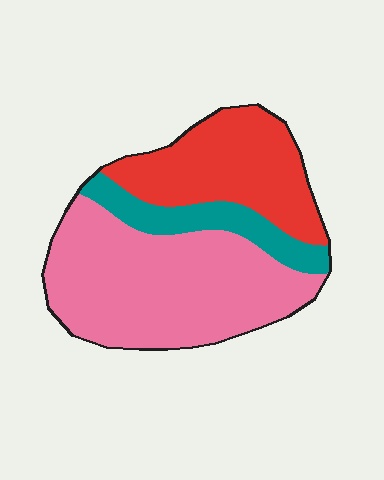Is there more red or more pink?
Pink.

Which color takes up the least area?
Teal, at roughly 15%.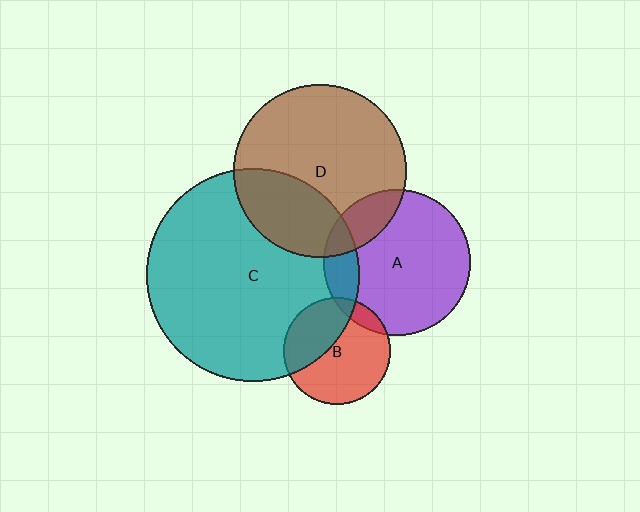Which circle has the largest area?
Circle C (teal).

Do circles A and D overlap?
Yes.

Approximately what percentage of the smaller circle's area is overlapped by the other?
Approximately 15%.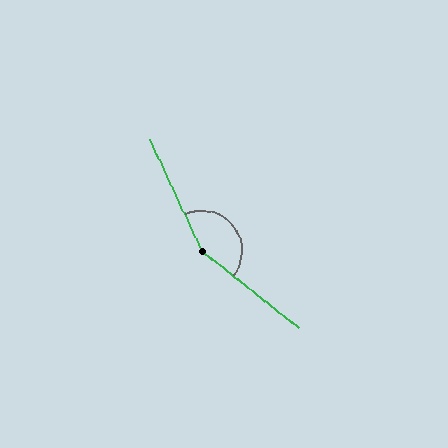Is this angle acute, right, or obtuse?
It is obtuse.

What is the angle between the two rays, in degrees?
Approximately 153 degrees.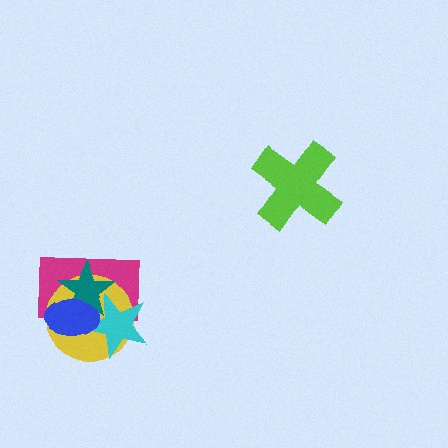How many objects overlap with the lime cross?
0 objects overlap with the lime cross.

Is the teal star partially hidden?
Yes, it is partially covered by another shape.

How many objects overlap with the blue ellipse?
4 objects overlap with the blue ellipse.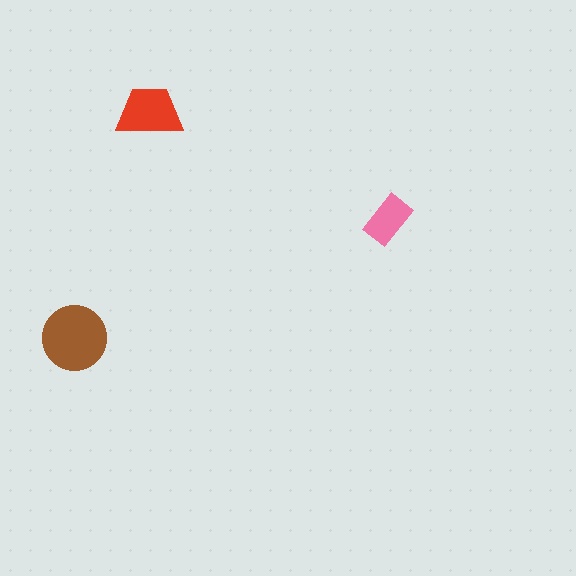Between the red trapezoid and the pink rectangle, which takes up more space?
The red trapezoid.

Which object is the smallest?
The pink rectangle.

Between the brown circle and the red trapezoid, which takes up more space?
The brown circle.